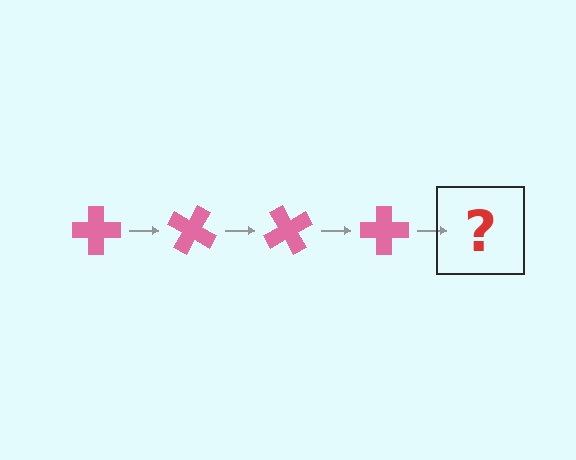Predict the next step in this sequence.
The next step is a pink cross rotated 120 degrees.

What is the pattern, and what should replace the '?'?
The pattern is that the cross rotates 30 degrees each step. The '?' should be a pink cross rotated 120 degrees.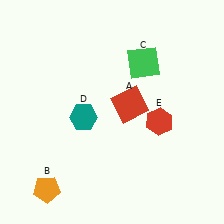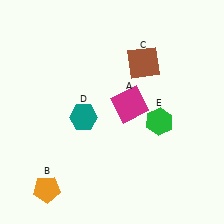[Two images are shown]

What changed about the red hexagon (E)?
In Image 1, E is red. In Image 2, it changed to green.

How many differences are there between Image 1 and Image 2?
There are 3 differences between the two images.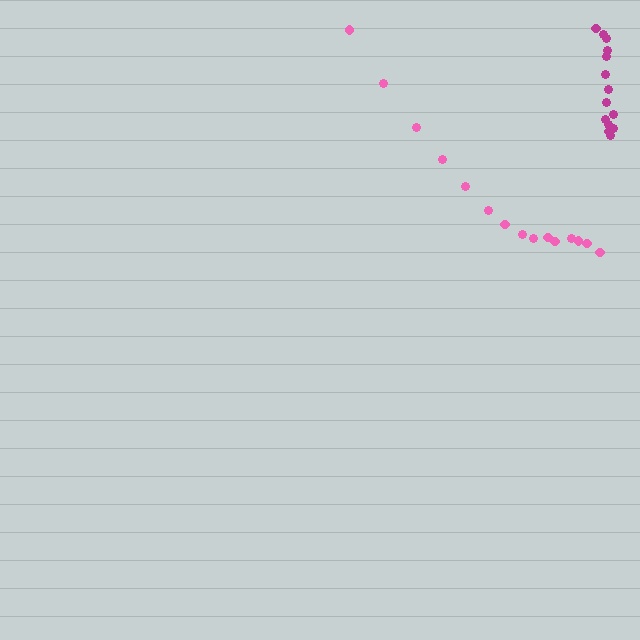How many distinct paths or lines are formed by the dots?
There are 2 distinct paths.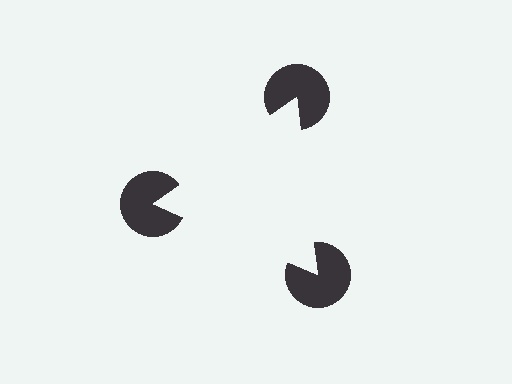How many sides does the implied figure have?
3 sides.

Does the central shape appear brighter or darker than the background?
It typically appears slightly brighter than the background, even though no actual brightness change is drawn.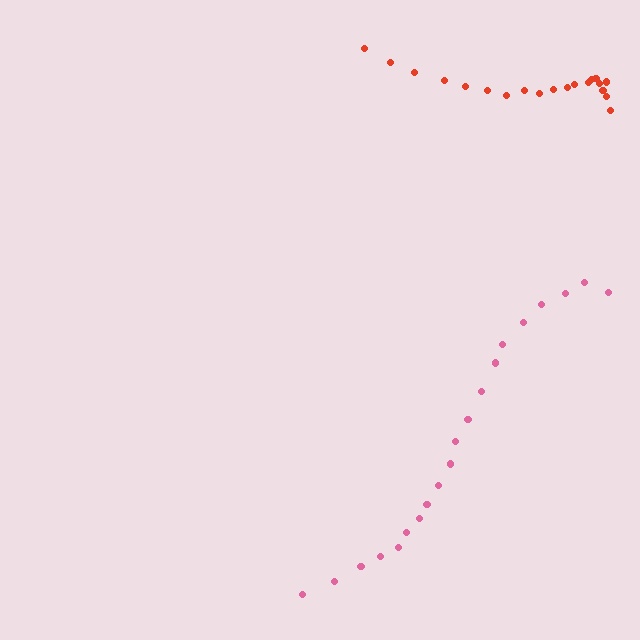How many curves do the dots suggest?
There are 2 distinct paths.